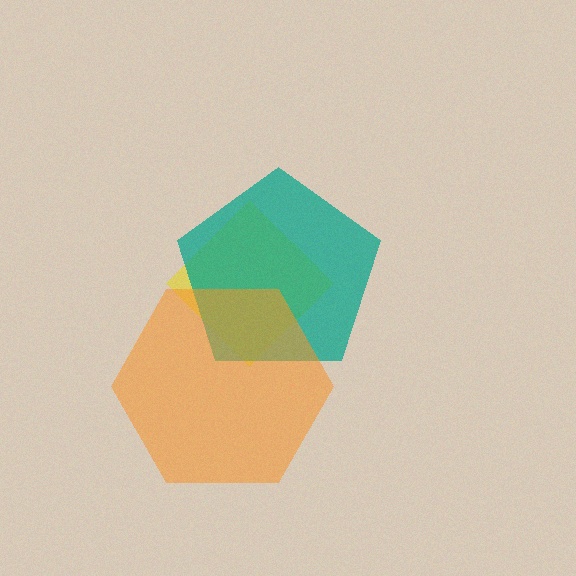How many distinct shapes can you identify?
There are 3 distinct shapes: a yellow diamond, a teal pentagon, an orange hexagon.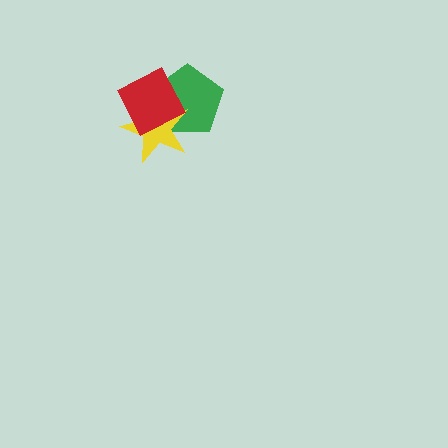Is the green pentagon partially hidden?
Yes, it is partially covered by another shape.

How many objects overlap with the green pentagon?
2 objects overlap with the green pentagon.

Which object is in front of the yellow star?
The red diamond is in front of the yellow star.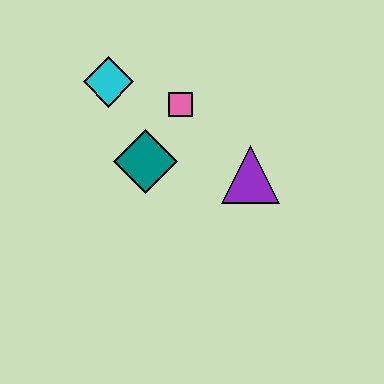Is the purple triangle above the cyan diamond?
No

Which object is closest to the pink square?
The teal diamond is closest to the pink square.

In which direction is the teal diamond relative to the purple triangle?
The teal diamond is to the left of the purple triangle.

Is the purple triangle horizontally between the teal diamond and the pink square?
No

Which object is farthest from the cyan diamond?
The purple triangle is farthest from the cyan diamond.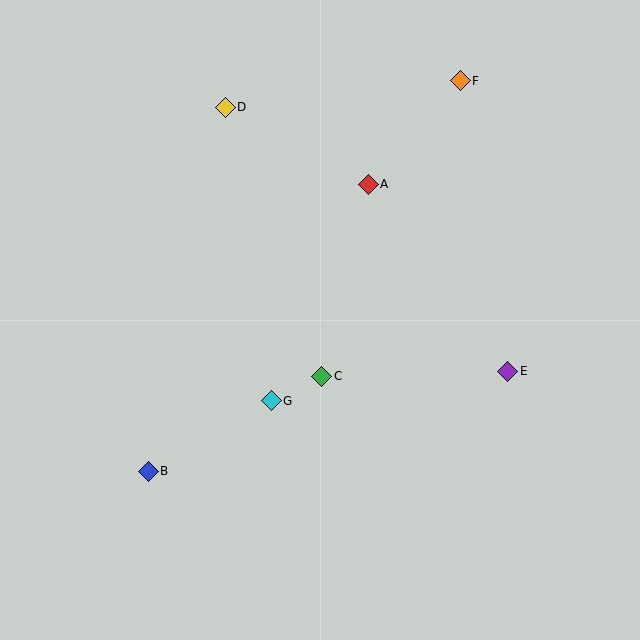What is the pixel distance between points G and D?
The distance between G and D is 297 pixels.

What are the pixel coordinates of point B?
Point B is at (148, 471).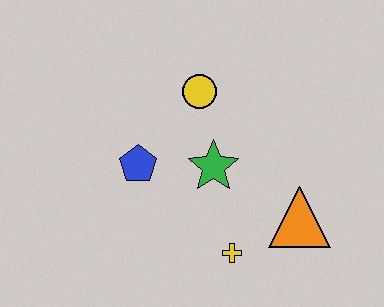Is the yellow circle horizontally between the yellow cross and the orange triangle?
No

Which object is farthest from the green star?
The orange triangle is farthest from the green star.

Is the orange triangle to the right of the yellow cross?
Yes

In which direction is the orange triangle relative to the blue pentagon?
The orange triangle is to the right of the blue pentagon.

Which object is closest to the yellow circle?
The green star is closest to the yellow circle.